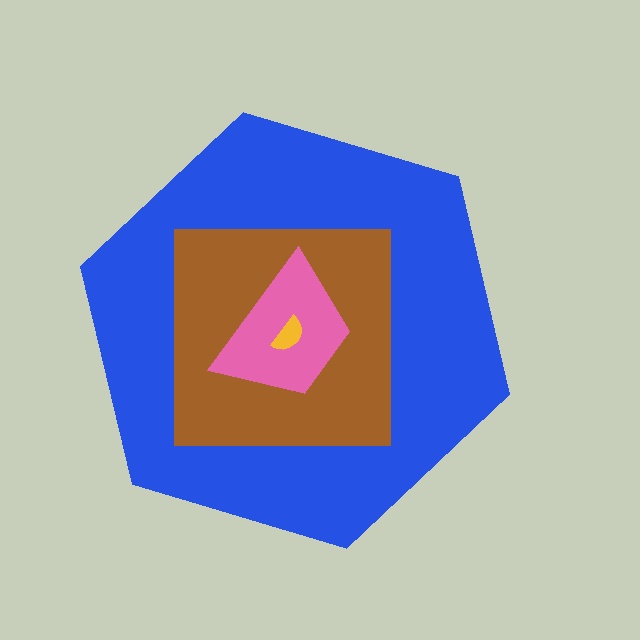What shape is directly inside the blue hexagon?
The brown square.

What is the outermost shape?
The blue hexagon.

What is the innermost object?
The yellow semicircle.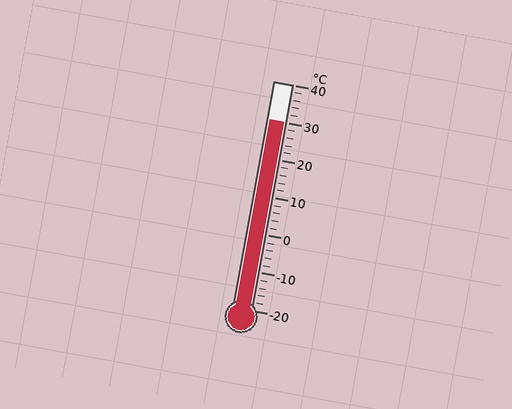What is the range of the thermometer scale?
The thermometer scale ranges from -20°C to 40°C.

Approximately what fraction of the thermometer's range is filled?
The thermometer is filled to approximately 85% of its range.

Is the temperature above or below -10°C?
The temperature is above -10°C.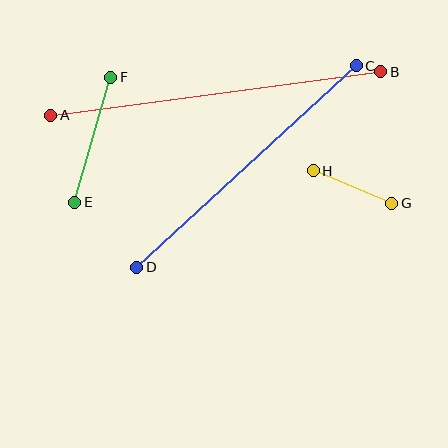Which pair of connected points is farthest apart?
Points A and B are farthest apart.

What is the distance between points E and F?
The distance is approximately 130 pixels.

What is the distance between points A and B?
The distance is approximately 333 pixels.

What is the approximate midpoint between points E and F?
The midpoint is at approximately (93, 140) pixels.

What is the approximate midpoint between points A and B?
The midpoint is at approximately (216, 93) pixels.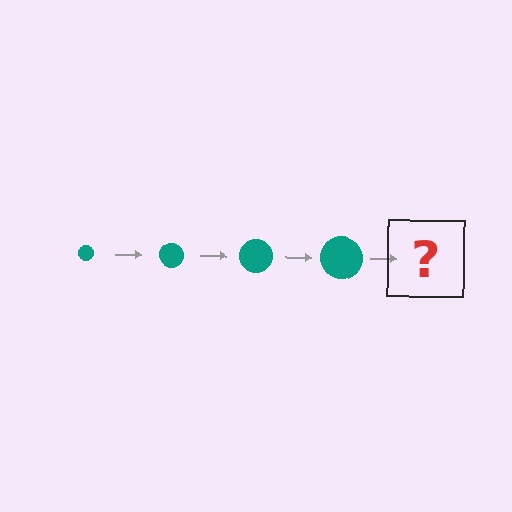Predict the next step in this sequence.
The next step is a teal circle, larger than the previous one.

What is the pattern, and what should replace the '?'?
The pattern is that the circle gets progressively larger each step. The '?' should be a teal circle, larger than the previous one.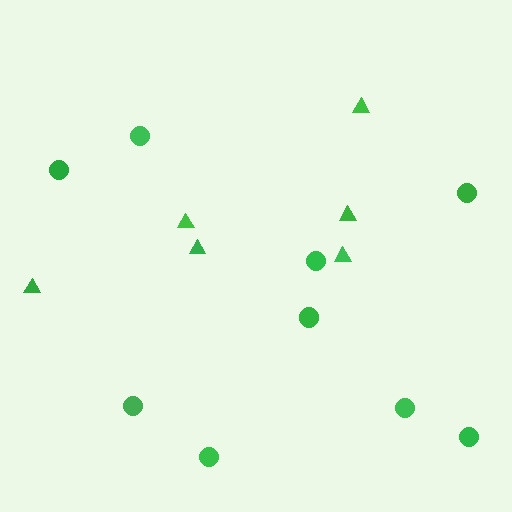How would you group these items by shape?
There are 2 groups: one group of triangles (6) and one group of circles (9).